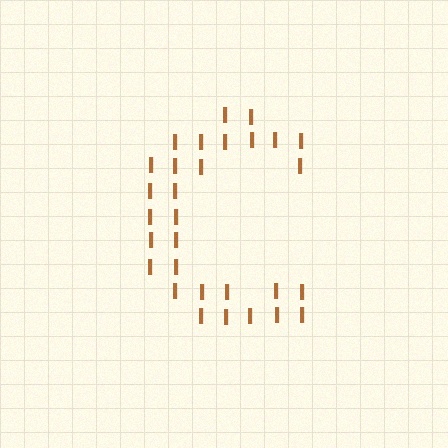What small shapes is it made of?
It is made of small letter I's.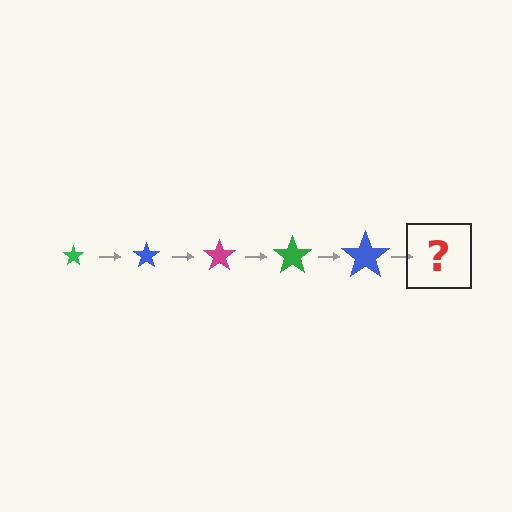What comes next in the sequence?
The next element should be a magenta star, larger than the previous one.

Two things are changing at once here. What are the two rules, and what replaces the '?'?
The two rules are that the star grows larger each step and the color cycles through green, blue, and magenta. The '?' should be a magenta star, larger than the previous one.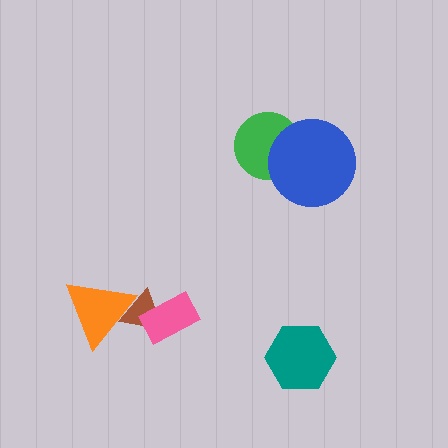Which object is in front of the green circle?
The blue circle is in front of the green circle.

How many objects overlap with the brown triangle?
2 objects overlap with the brown triangle.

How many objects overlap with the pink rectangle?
1 object overlaps with the pink rectangle.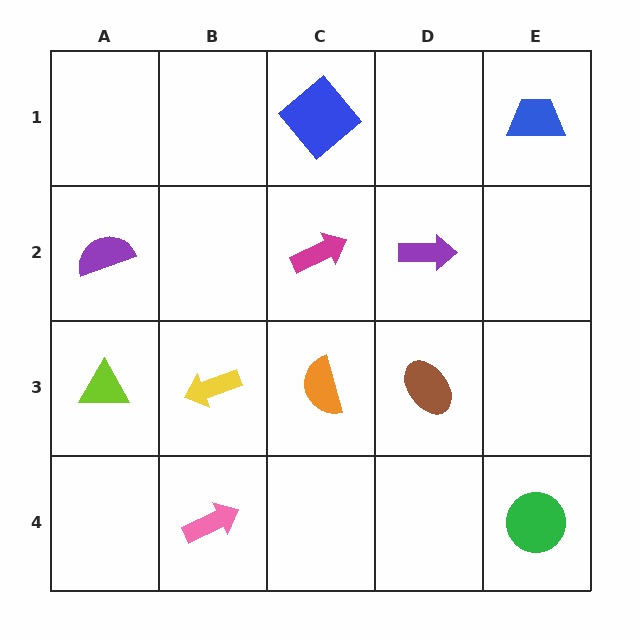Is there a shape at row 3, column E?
No, that cell is empty.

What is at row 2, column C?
A magenta arrow.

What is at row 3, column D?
A brown ellipse.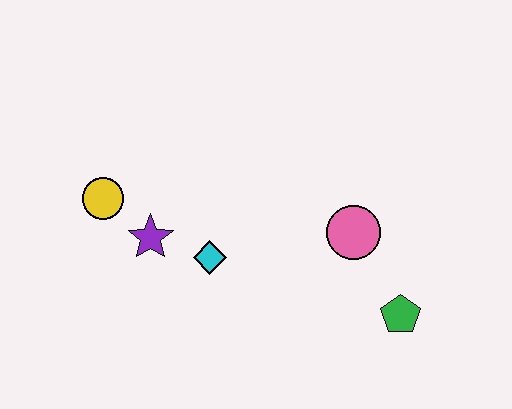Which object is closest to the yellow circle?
The purple star is closest to the yellow circle.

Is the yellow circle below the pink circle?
No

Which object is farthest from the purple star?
The green pentagon is farthest from the purple star.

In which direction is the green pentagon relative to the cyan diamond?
The green pentagon is to the right of the cyan diamond.